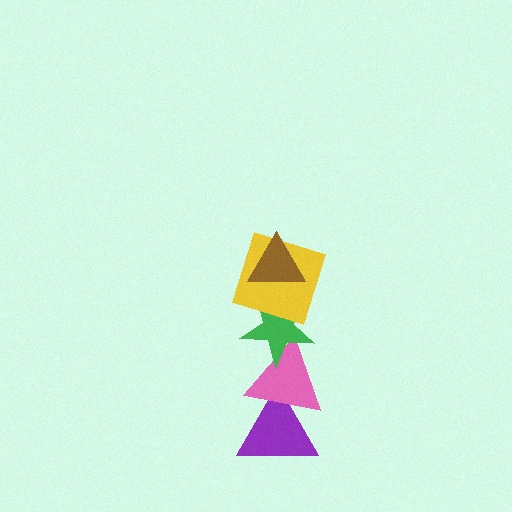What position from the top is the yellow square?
The yellow square is 2nd from the top.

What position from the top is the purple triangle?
The purple triangle is 5th from the top.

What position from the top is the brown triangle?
The brown triangle is 1st from the top.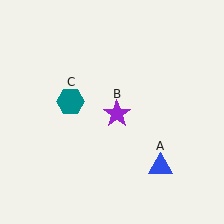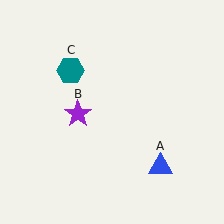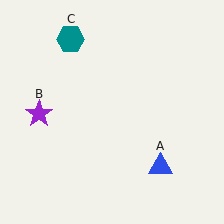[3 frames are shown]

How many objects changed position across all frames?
2 objects changed position: purple star (object B), teal hexagon (object C).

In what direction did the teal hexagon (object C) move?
The teal hexagon (object C) moved up.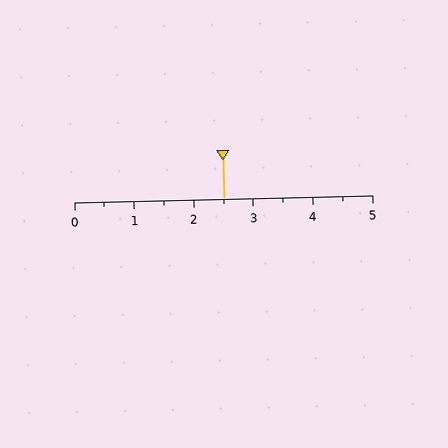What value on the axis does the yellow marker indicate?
The marker indicates approximately 2.5.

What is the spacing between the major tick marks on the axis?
The major ticks are spaced 1 apart.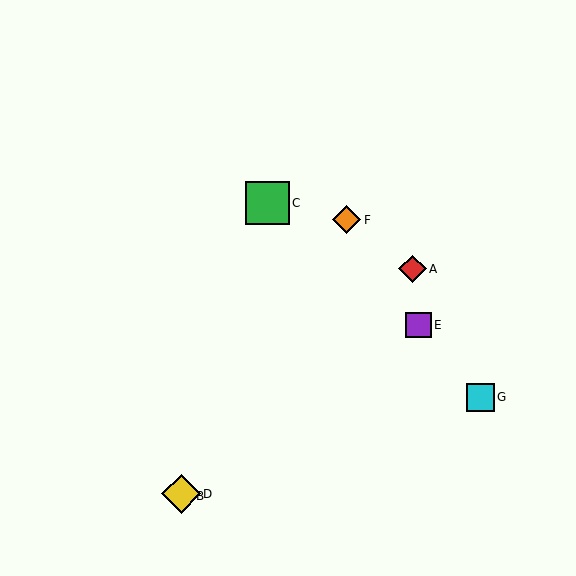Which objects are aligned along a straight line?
Objects B, D, F are aligned along a straight line.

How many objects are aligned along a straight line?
3 objects (B, D, F) are aligned along a straight line.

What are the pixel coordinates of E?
Object E is at (418, 325).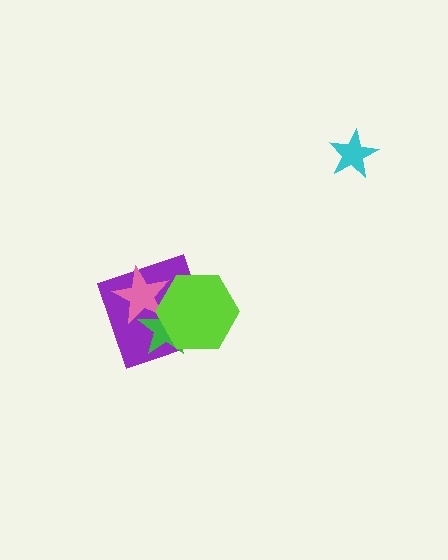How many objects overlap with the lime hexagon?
3 objects overlap with the lime hexagon.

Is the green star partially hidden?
Yes, it is partially covered by another shape.